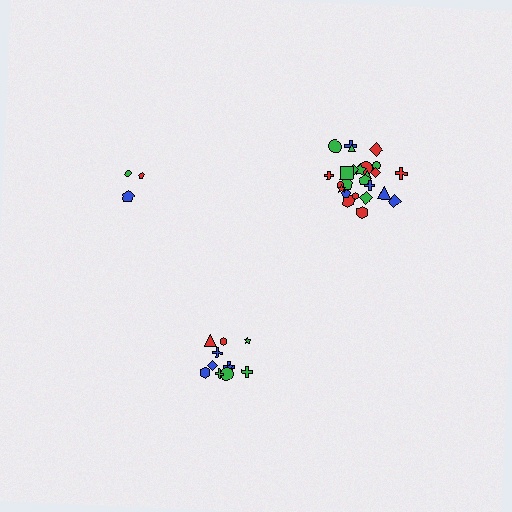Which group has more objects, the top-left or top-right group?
The top-right group.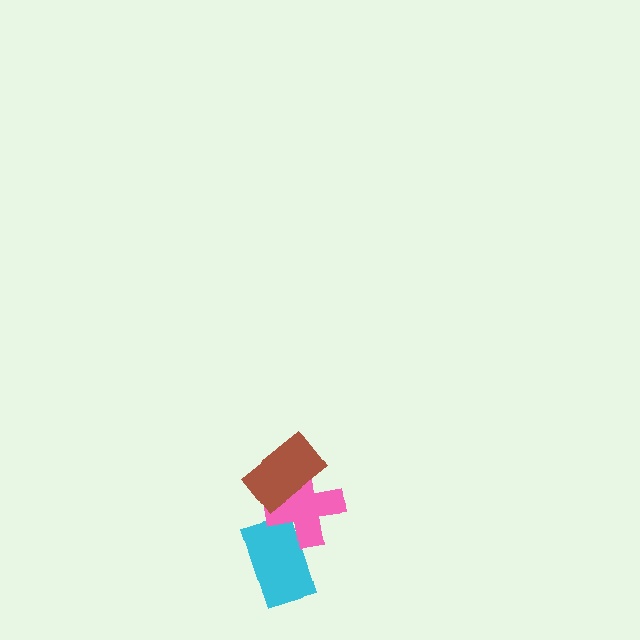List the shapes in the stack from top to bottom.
From top to bottom: the brown rectangle, the pink cross, the cyan rectangle.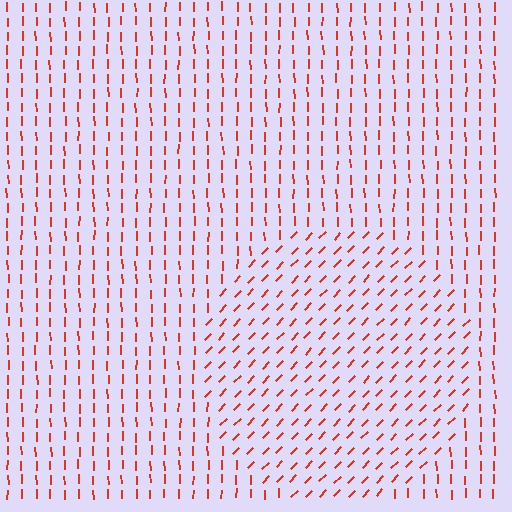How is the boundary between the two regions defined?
The boundary is defined purely by a change in line orientation (approximately 45 degrees difference). All lines are the same color and thickness.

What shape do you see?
I see a circle.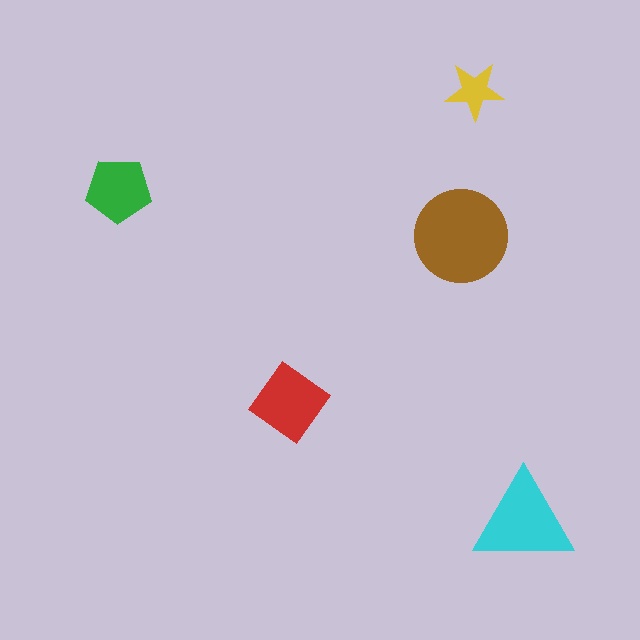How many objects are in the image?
There are 5 objects in the image.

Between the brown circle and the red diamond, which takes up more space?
The brown circle.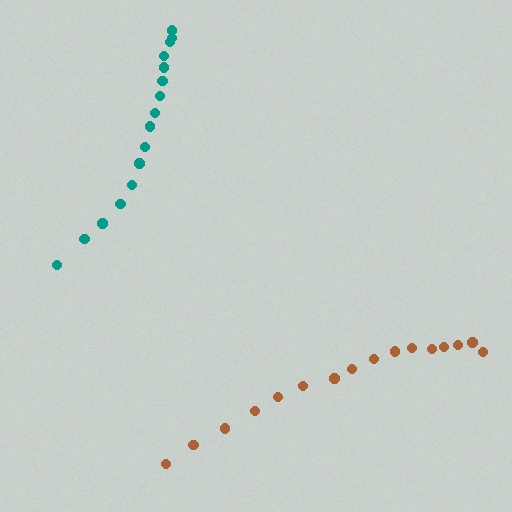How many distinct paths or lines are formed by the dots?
There are 2 distinct paths.